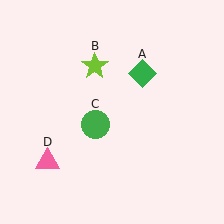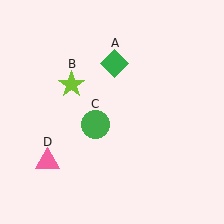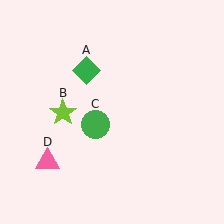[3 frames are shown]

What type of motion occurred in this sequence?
The green diamond (object A), lime star (object B) rotated counterclockwise around the center of the scene.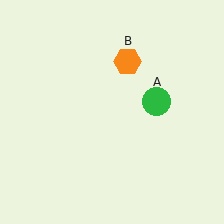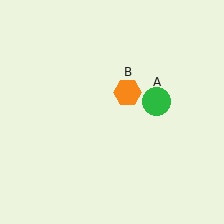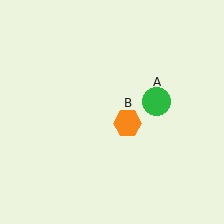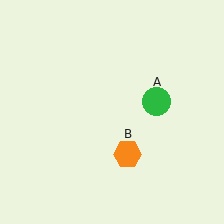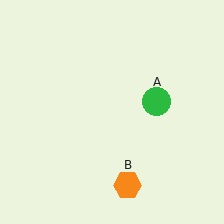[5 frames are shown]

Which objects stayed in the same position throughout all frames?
Green circle (object A) remained stationary.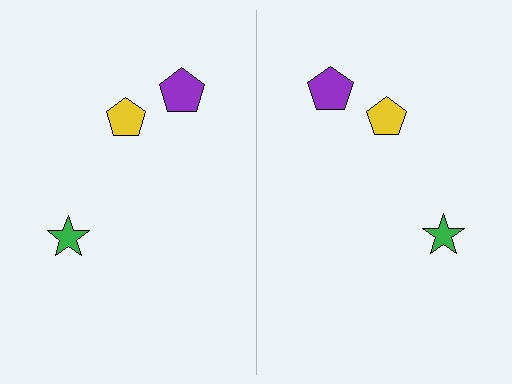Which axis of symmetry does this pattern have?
The pattern has a vertical axis of symmetry running through the center of the image.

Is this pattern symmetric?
Yes, this pattern has bilateral (reflection) symmetry.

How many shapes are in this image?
There are 6 shapes in this image.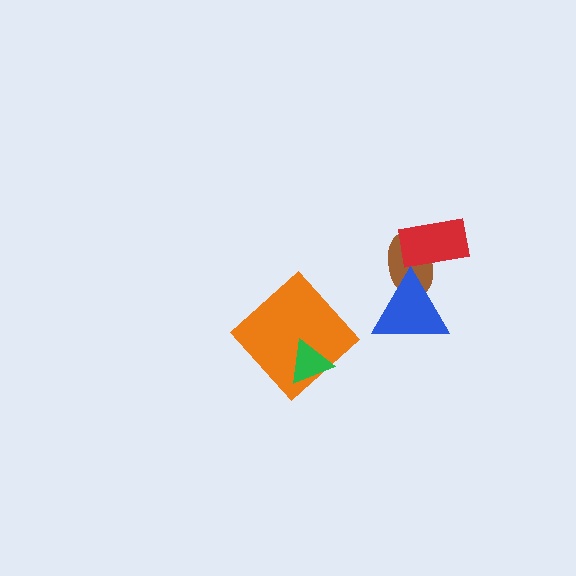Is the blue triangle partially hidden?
No, no other shape covers it.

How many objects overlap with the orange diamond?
1 object overlaps with the orange diamond.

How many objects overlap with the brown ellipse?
2 objects overlap with the brown ellipse.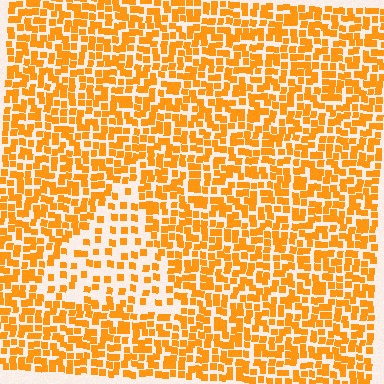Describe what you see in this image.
The image contains small orange elements arranged at two different densities. A triangle-shaped region is visible where the elements are less densely packed than the surrounding area.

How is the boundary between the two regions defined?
The boundary is defined by a change in element density (approximately 2.2x ratio). All elements are the same color, size, and shape.